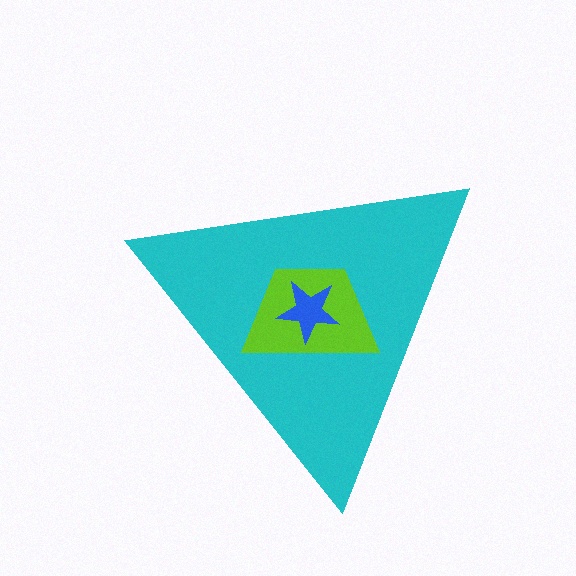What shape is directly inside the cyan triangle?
The lime trapezoid.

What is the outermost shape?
The cyan triangle.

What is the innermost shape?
The blue star.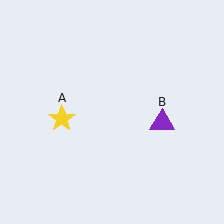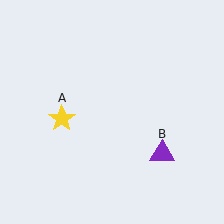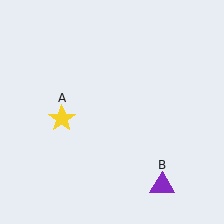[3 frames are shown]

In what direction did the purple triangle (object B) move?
The purple triangle (object B) moved down.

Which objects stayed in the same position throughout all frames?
Yellow star (object A) remained stationary.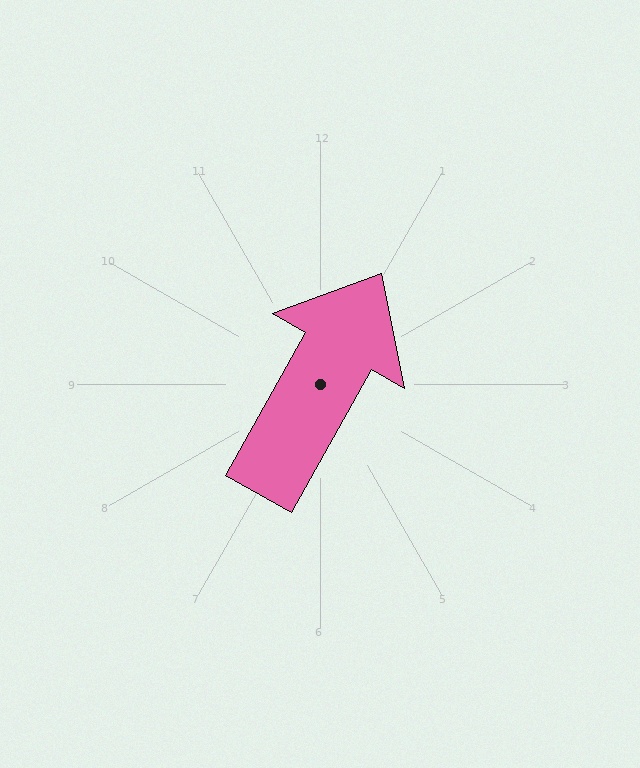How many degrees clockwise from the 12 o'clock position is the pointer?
Approximately 29 degrees.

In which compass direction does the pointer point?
Northeast.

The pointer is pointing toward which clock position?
Roughly 1 o'clock.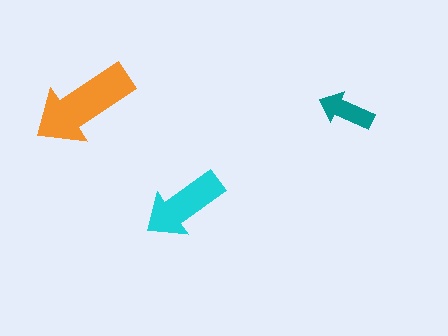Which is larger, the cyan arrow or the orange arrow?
The orange one.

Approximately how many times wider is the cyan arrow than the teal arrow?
About 1.5 times wider.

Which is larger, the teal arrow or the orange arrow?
The orange one.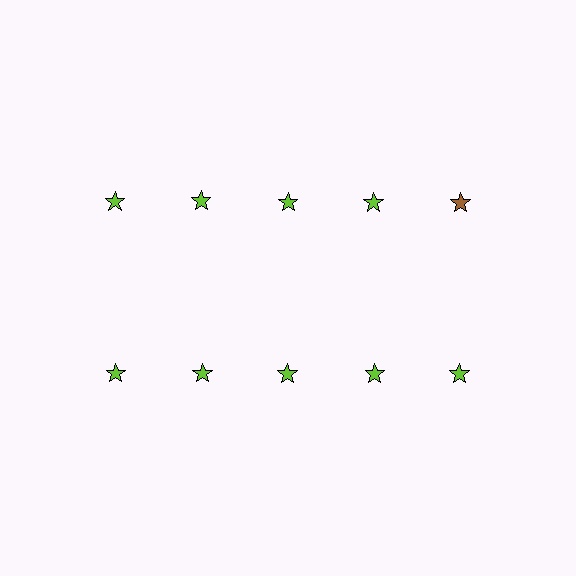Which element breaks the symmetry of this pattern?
The brown star in the top row, rightmost column breaks the symmetry. All other shapes are lime stars.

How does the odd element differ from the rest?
It has a different color: brown instead of lime.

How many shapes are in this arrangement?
There are 10 shapes arranged in a grid pattern.